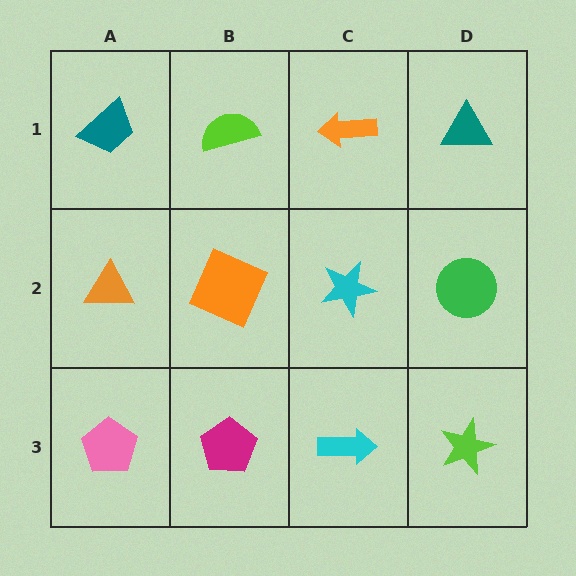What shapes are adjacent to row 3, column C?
A cyan star (row 2, column C), a magenta pentagon (row 3, column B), a lime star (row 3, column D).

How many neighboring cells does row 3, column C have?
3.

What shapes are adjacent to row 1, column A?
An orange triangle (row 2, column A), a lime semicircle (row 1, column B).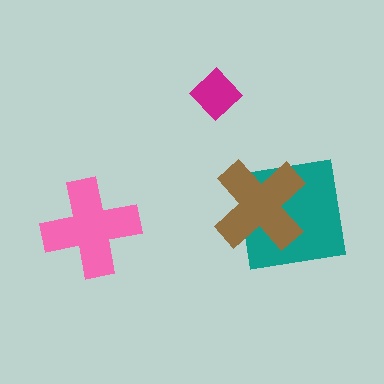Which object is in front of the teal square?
The brown cross is in front of the teal square.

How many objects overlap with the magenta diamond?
0 objects overlap with the magenta diamond.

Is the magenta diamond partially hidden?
No, no other shape covers it.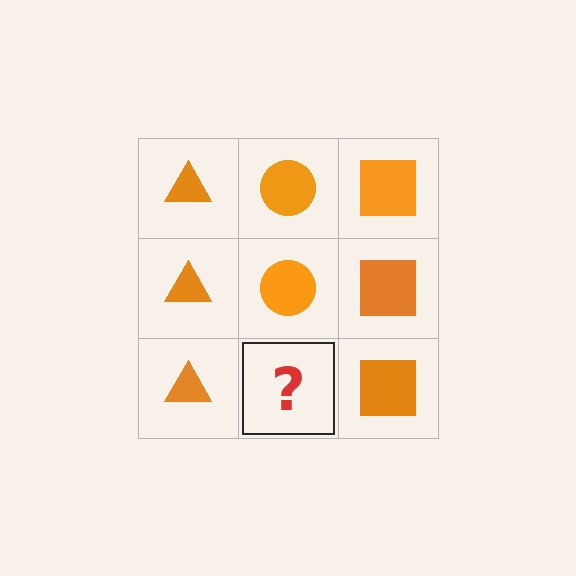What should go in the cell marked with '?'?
The missing cell should contain an orange circle.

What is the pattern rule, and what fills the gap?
The rule is that each column has a consistent shape. The gap should be filled with an orange circle.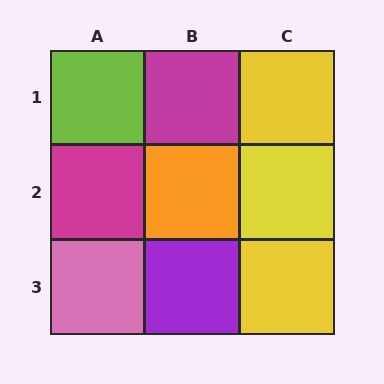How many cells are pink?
1 cell is pink.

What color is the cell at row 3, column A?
Pink.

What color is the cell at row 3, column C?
Yellow.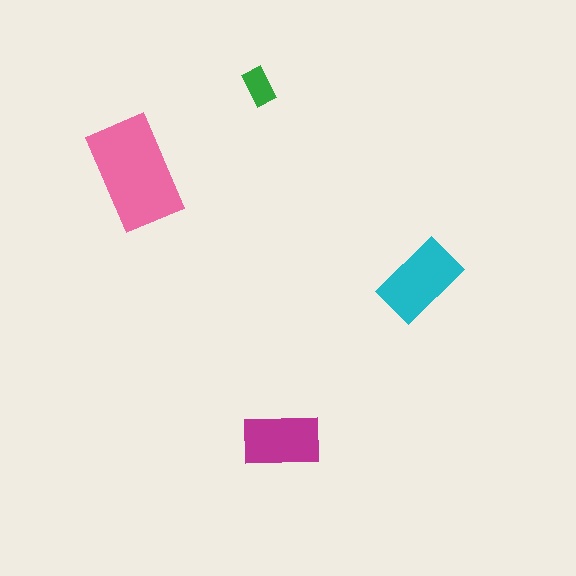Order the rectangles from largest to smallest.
the pink one, the cyan one, the magenta one, the green one.